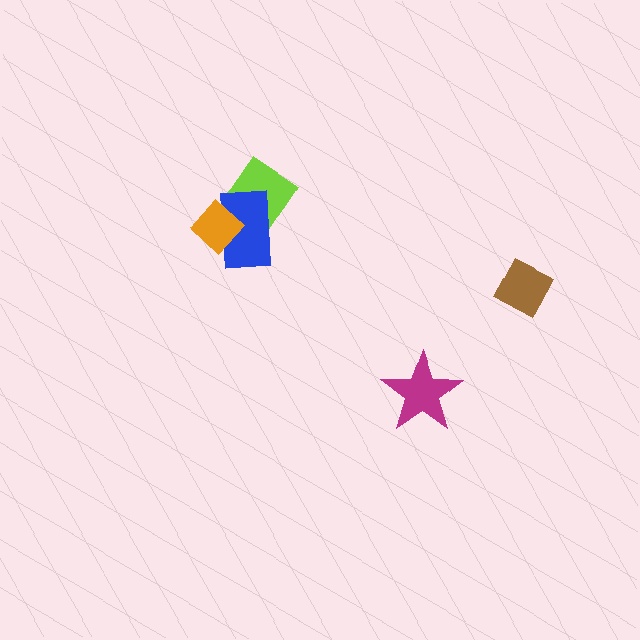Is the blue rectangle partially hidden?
Yes, it is partially covered by another shape.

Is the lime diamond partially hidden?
Yes, it is partially covered by another shape.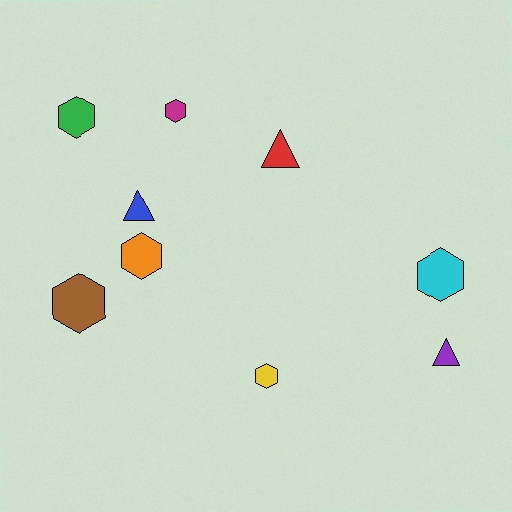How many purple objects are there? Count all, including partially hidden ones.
There is 1 purple object.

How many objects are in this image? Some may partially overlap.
There are 9 objects.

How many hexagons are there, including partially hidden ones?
There are 6 hexagons.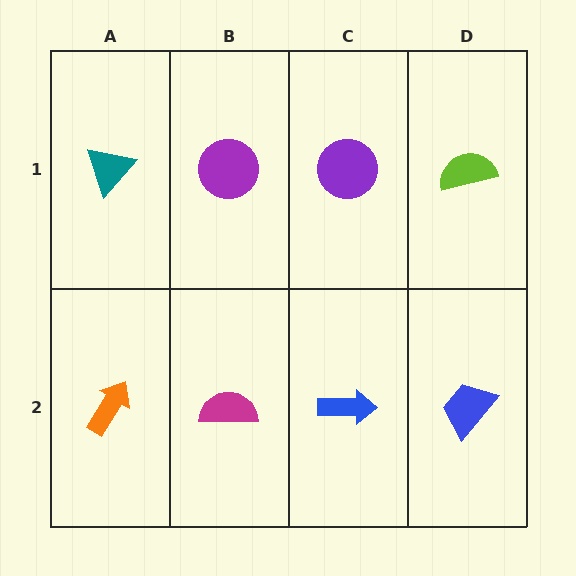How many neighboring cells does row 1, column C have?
3.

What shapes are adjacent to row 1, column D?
A blue trapezoid (row 2, column D), a purple circle (row 1, column C).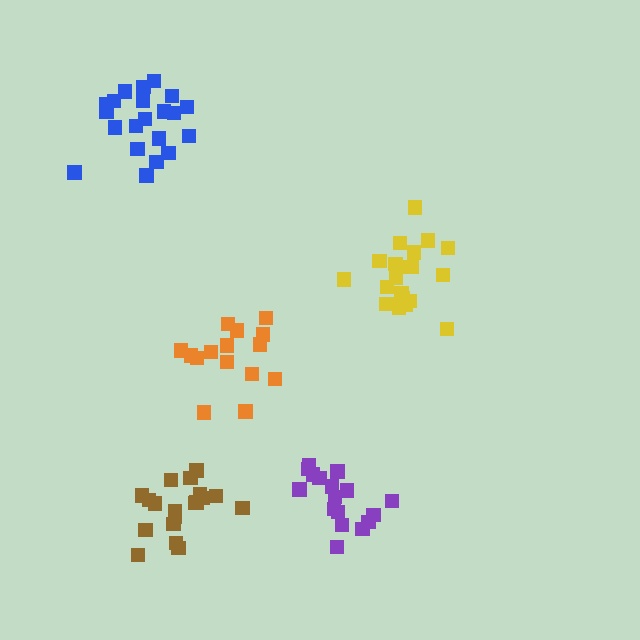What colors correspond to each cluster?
The clusters are colored: yellow, purple, orange, brown, blue.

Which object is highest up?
The blue cluster is topmost.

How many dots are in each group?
Group 1: 20 dots, Group 2: 17 dots, Group 3: 15 dots, Group 4: 19 dots, Group 5: 21 dots (92 total).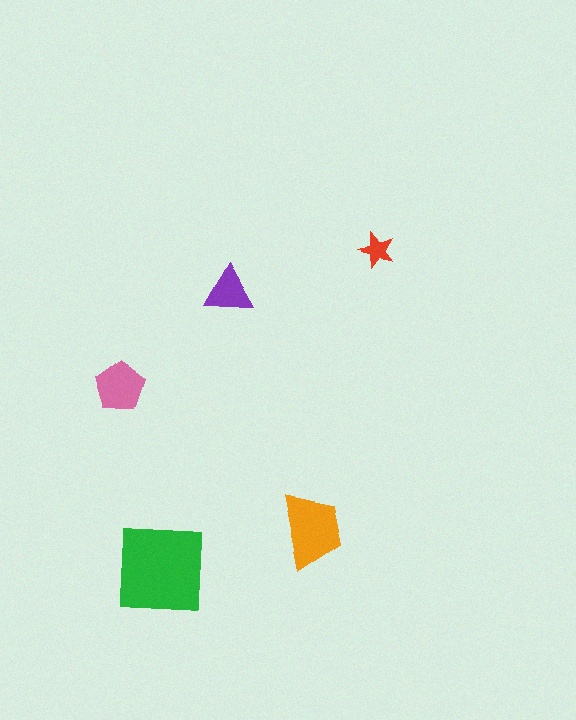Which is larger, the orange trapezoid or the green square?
The green square.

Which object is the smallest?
The red star.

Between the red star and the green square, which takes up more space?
The green square.